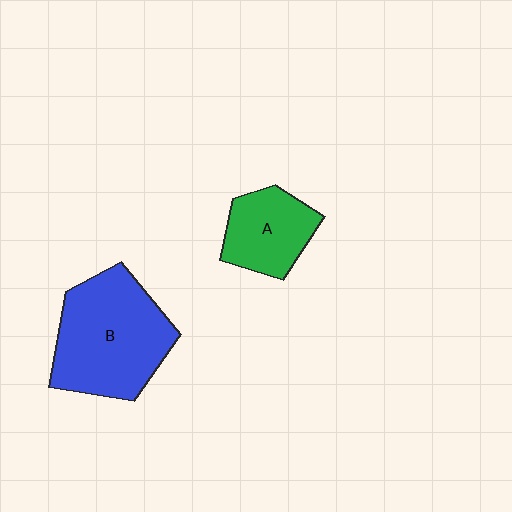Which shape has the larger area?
Shape B (blue).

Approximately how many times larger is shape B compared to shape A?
Approximately 1.9 times.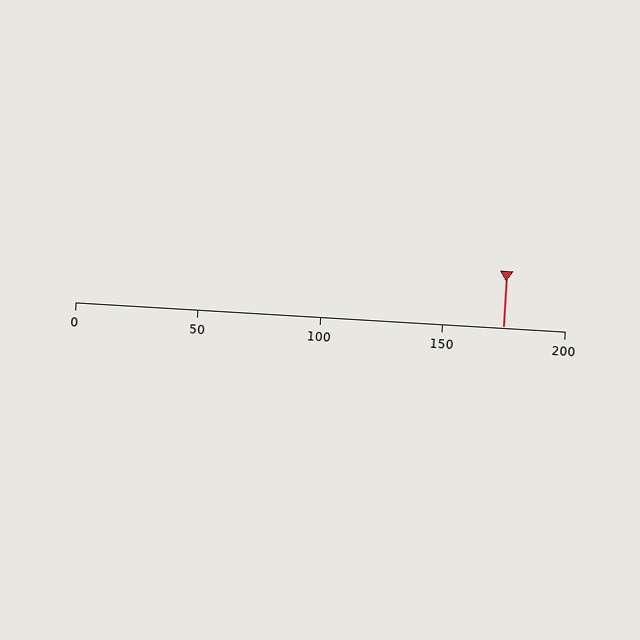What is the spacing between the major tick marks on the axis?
The major ticks are spaced 50 apart.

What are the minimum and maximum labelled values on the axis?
The axis runs from 0 to 200.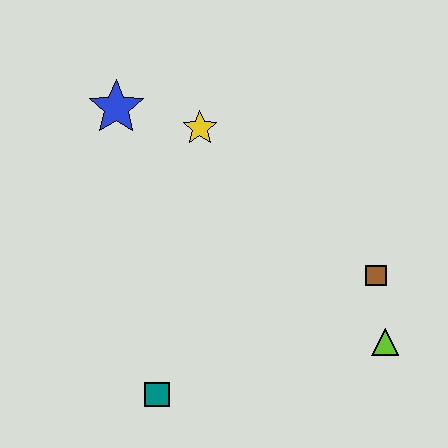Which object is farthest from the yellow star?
The lime triangle is farthest from the yellow star.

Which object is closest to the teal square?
The lime triangle is closest to the teal square.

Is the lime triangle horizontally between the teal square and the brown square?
No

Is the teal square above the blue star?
No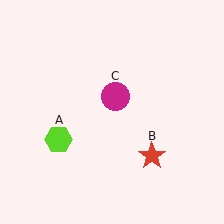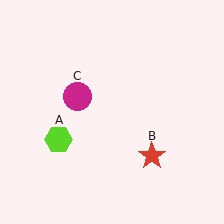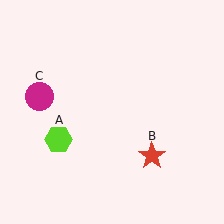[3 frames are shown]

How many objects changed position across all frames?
1 object changed position: magenta circle (object C).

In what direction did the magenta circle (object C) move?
The magenta circle (object C) moved left.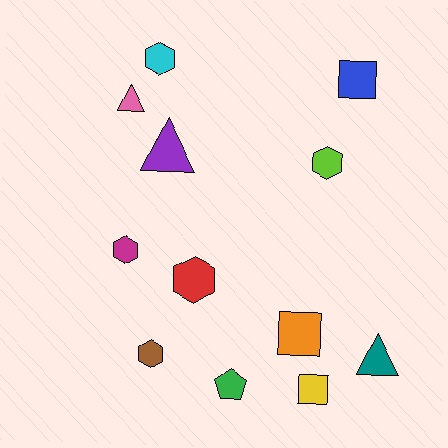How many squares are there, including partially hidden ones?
There are 3 squares.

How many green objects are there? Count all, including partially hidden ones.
There is 1 green object.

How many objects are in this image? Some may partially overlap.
There are 12 objects.